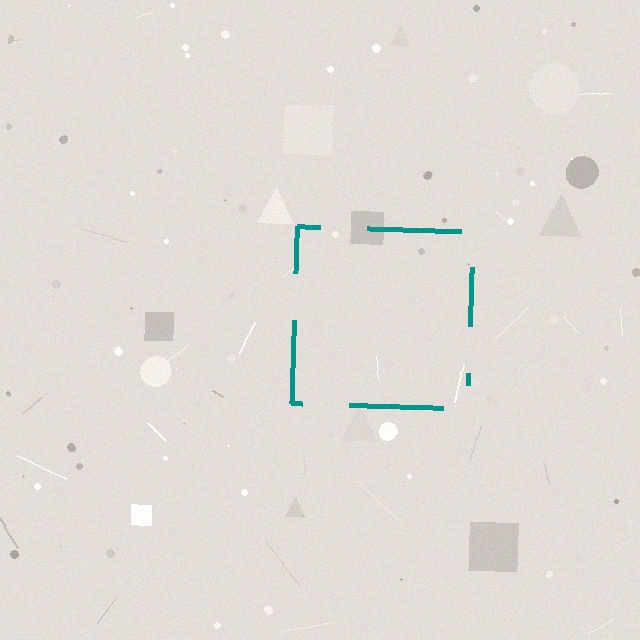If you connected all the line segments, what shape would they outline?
They would outline a square.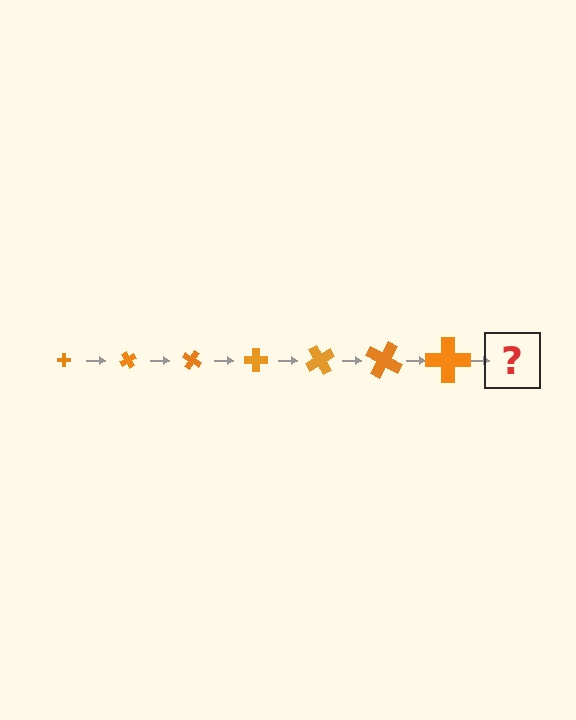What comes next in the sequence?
The next element should be a cross, larger than the previous one and rotated 420 degrees from the start.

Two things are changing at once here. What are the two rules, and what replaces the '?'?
The two rules are that the cross grows larger each step and it rotates 60 degrees each step. The '?' should be a cross, larger than the previous one and rotated 420 degrees from the start.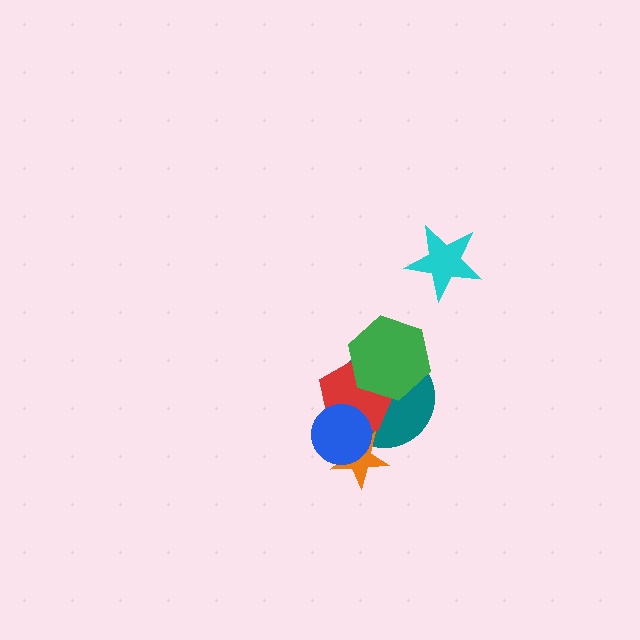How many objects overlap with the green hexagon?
2 objects overlap with the green hexagon.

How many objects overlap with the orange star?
3 objects overlap with the orange star.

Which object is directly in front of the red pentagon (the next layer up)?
The orange star is directly in front of the red pentagon.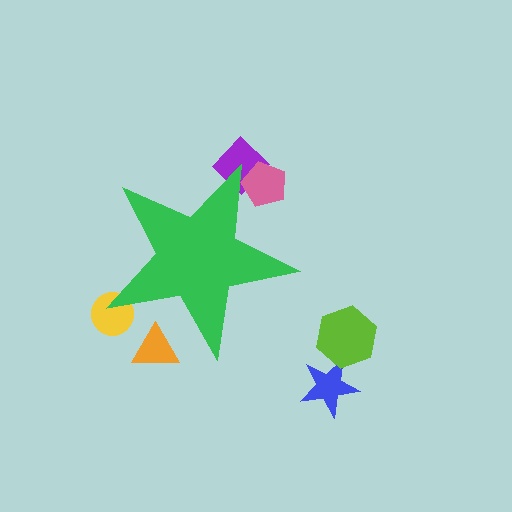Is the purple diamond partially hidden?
Yes, the purple diamond is partially hidden behind the green star.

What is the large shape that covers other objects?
A green star.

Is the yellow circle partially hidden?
Yes, the yellow circle is partially hidden behind the green star.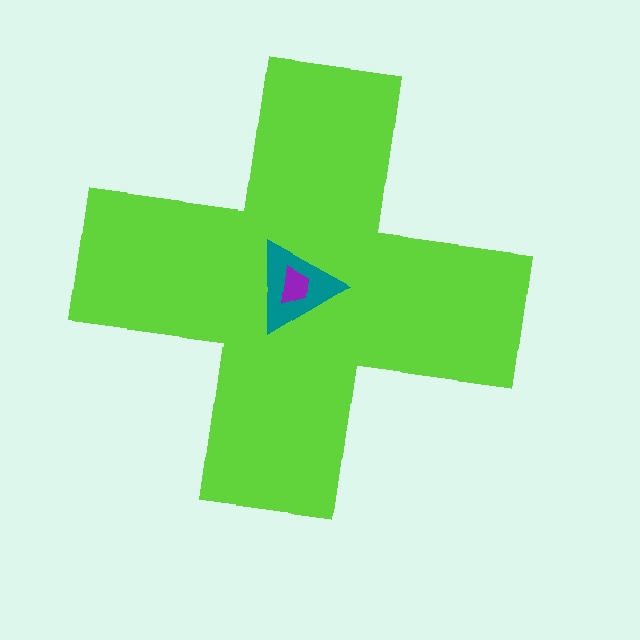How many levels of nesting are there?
3.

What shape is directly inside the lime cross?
The teal triangle.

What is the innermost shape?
The purple trapezoid.